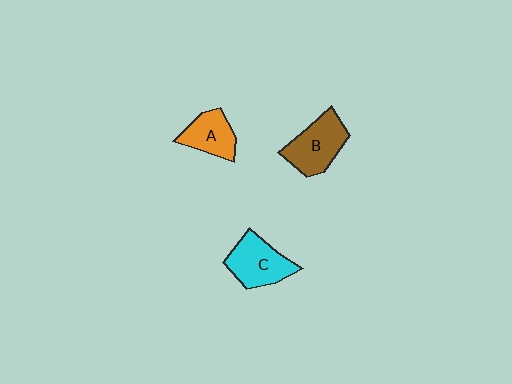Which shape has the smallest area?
Shape A (orange).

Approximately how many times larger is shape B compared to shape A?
Approximately 1.3 times.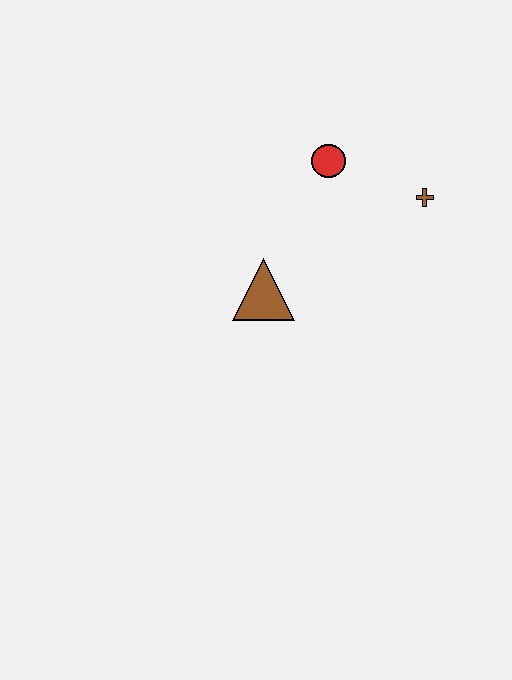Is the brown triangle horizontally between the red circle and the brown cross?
No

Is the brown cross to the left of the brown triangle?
No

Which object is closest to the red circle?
The brown cross is closest to the red circle.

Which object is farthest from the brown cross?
The brown triangle is farthest from the brown cross.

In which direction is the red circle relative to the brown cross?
The red circle is to the left of the brown cross.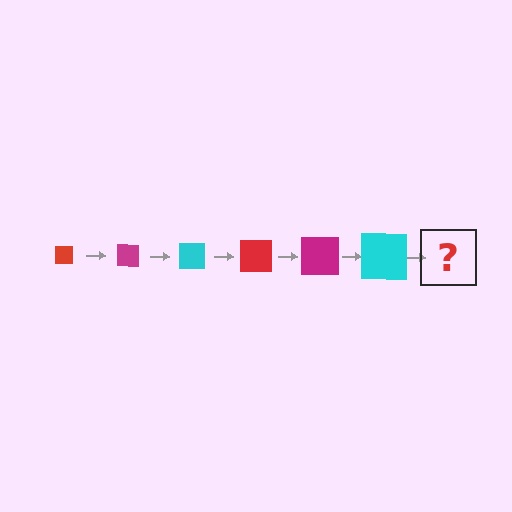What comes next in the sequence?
The next element should be a red square, larger than the previous one.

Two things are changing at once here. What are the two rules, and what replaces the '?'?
The two rules are that the square grows larger each step and the color cycles through red, magenta, and cyan. The '?' should be a red square, larger than the previous one.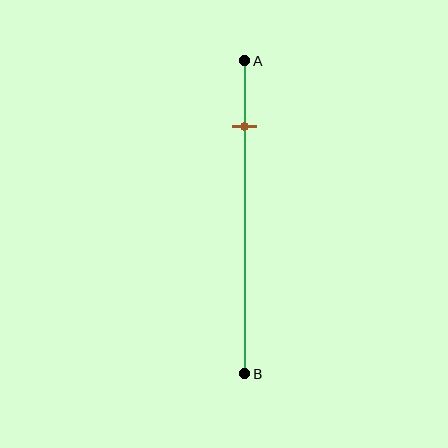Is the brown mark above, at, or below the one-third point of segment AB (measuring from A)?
The brown mark is above the one-third point of segment AB.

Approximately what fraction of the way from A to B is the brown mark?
The brown mark is approximately 20% of the way from A to B.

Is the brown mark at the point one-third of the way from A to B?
No, the mark is at about 20% from A, not at the 33% one-third point.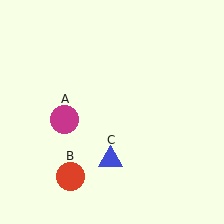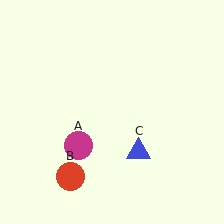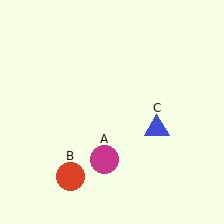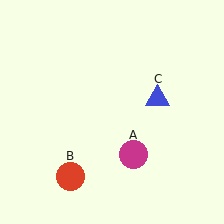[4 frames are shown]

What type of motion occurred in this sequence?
The magenta circle (object A), blue triangle (object C) rotated counterclockwise around the center of the scene.